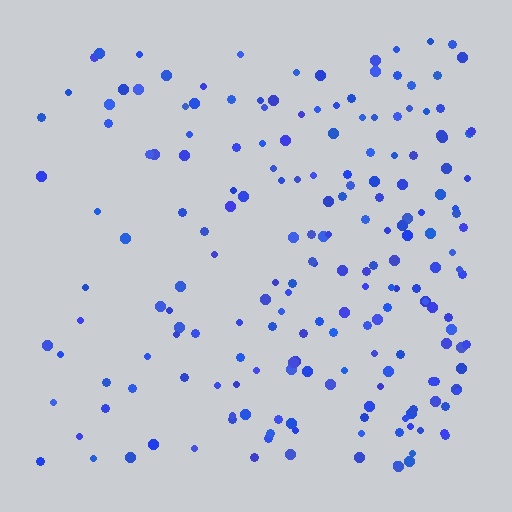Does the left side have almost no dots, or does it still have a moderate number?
Still a moderate number, just noticeably fewer than the right.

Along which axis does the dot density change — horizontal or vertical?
Horizontal.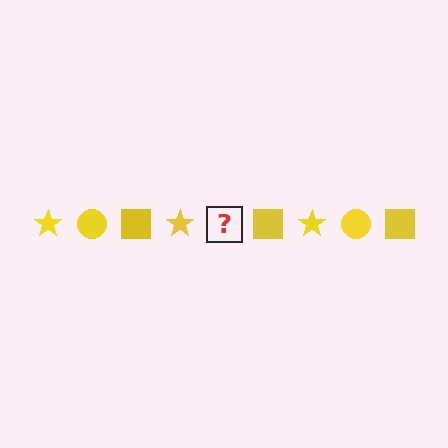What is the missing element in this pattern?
The missing element is a yellow circle.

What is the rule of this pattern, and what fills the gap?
The rule is that the pattern cycles through star, circle, square shapes in yellow. The gap should be filled with a yellow circle.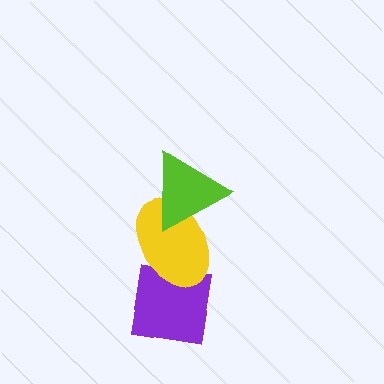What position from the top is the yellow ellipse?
The yellow ellipse is 2nd from the top.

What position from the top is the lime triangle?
The lime triangle is 1st from the top.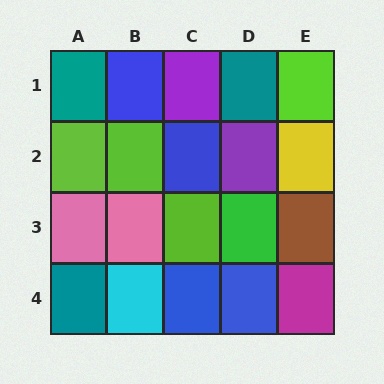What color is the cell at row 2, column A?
Lime.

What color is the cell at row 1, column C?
Purple.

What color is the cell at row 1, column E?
Lime.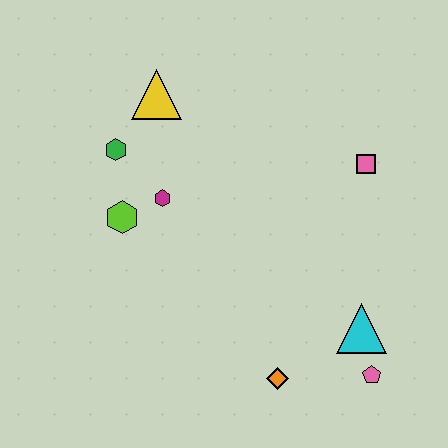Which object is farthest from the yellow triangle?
The pink pentagon is farthest from the yellow triangle.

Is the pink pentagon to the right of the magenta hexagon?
Yes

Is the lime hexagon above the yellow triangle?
No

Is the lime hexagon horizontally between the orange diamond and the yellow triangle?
No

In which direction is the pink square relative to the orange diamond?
The pink square is above the orange diamond.